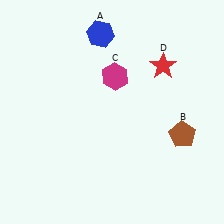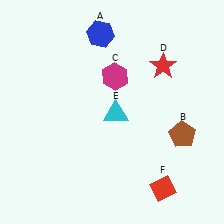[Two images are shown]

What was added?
A cyan triangle (E), a red diamond (F) were added in Image 2.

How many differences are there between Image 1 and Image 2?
There are 2 differences between the two images.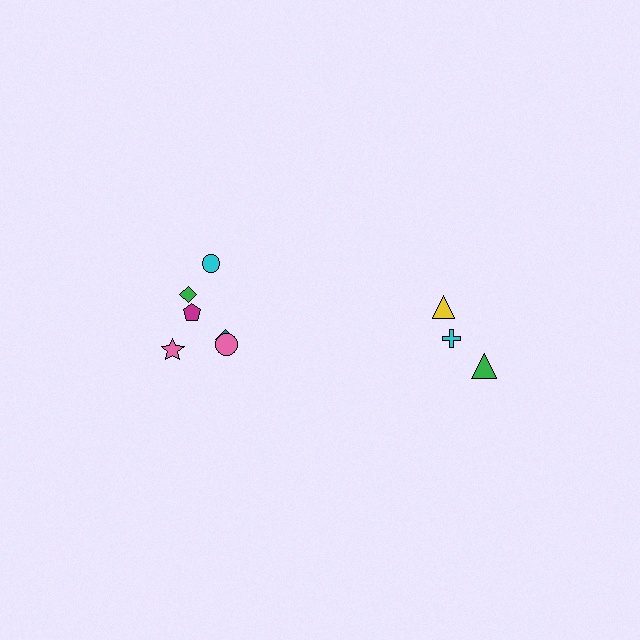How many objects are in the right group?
There are 3 objects.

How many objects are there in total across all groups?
There are 9 objects.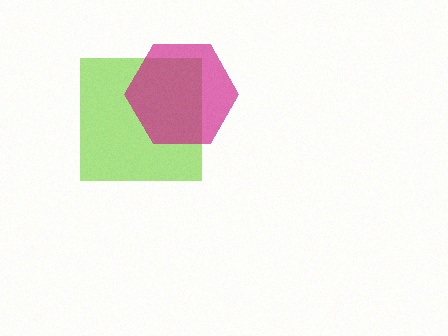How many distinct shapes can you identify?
There are 2 distinct shapes: a lime square, a magenta hexagon.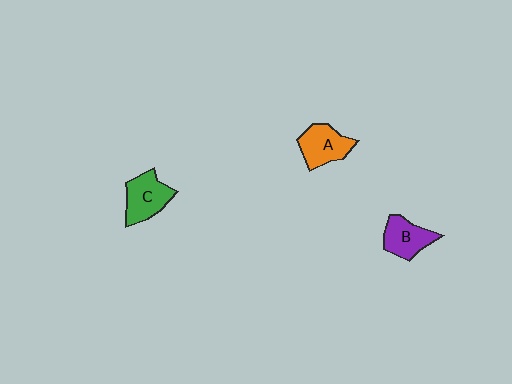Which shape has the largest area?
Shape C (green).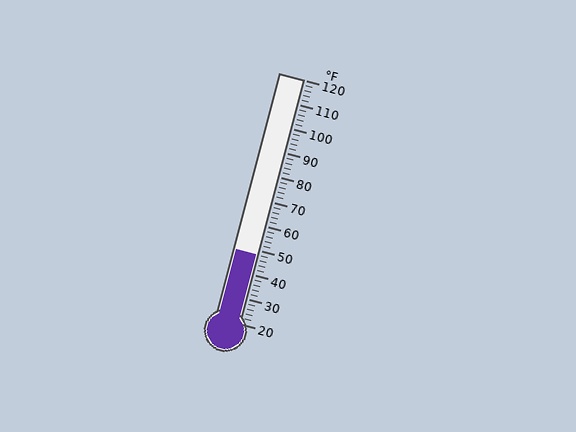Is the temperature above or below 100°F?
The temperature is below 100°F.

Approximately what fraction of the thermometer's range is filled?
The thermometer is filled to approximately 30% of its range.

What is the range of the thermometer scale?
The thermometer scale ranges from 20°F to 120°F.